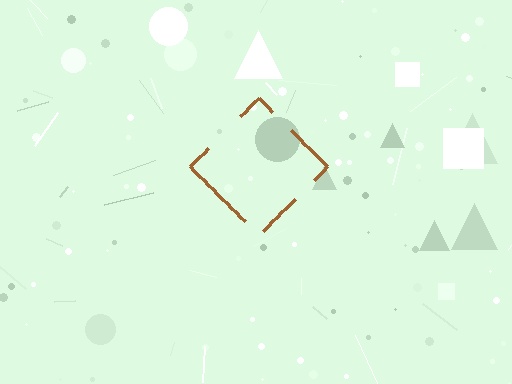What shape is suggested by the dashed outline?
The dashed outline suggests a diamond.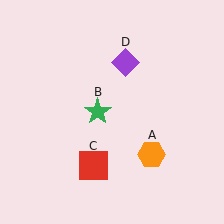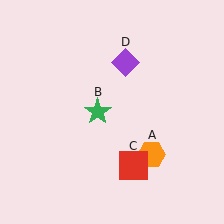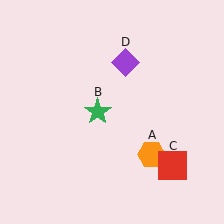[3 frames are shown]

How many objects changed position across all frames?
1 object changed position: red square (object C).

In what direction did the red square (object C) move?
The red square (object C) moved right.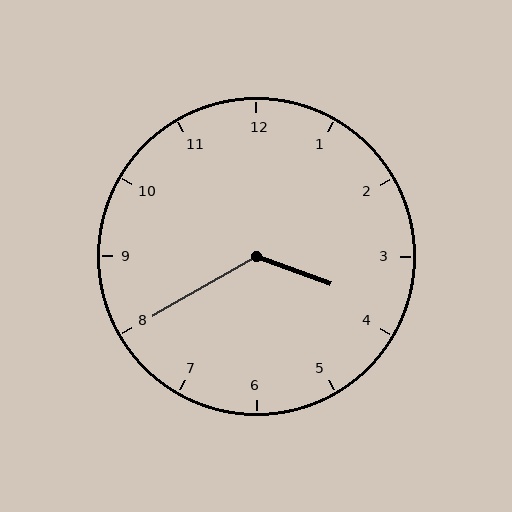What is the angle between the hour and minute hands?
Approximately 130 degrees.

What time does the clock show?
3:40.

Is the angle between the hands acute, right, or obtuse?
It is obtuse.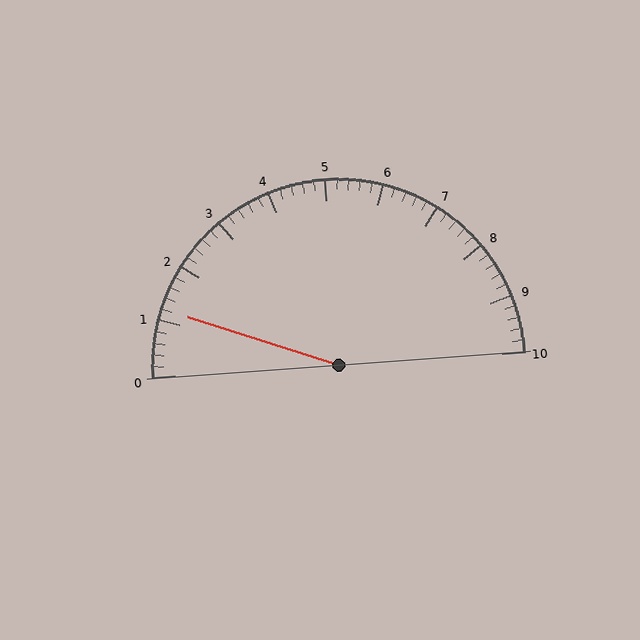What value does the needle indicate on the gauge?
The needle indicates approximately 1.2.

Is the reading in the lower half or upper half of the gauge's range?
The reading is in the lower half of the range (0 to 10).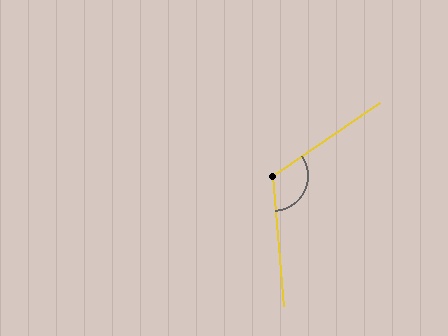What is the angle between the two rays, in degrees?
Approximately 119 degrees.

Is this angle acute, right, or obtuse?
It is obtuse.